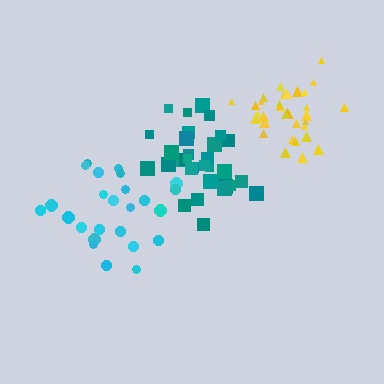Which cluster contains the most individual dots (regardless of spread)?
Yellow (34).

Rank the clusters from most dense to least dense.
yellow, teal, cyan.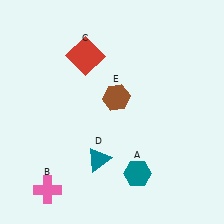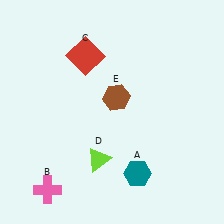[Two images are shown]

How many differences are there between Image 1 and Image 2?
There is 1 difference between the two images.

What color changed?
The triangle (D) changed from teal in Image 1 to lime in Image 2.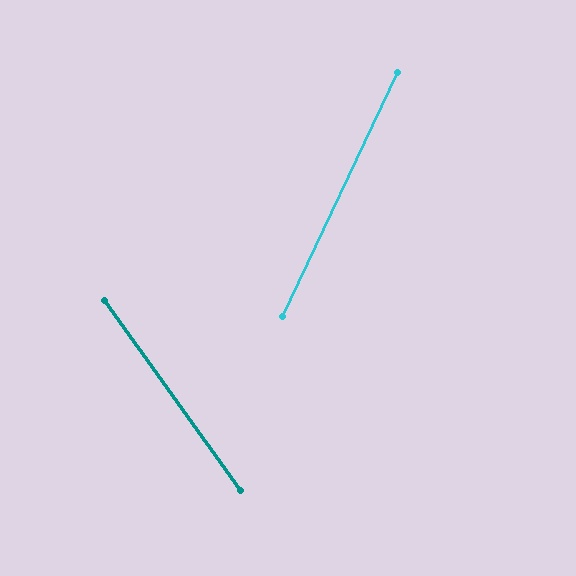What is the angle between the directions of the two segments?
Approximately 61 degrees.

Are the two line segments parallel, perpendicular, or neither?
Neither parallel nor perpendicular — they differ by about 61°.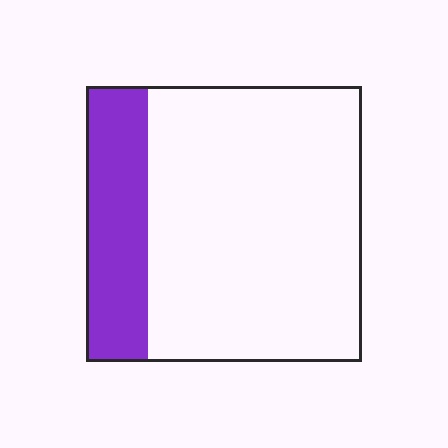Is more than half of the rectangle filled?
No.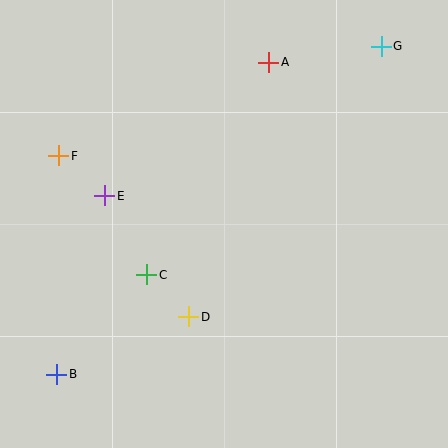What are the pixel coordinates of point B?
Point B is at (57, 374).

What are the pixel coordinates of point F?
Point F is at (59, 156).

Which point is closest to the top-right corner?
Point G is closest to the top-right corner.